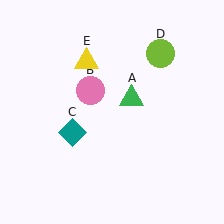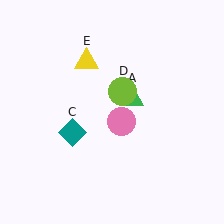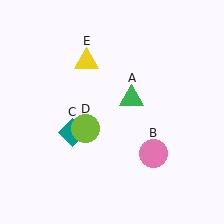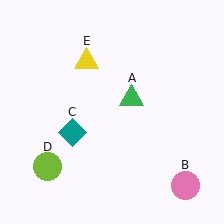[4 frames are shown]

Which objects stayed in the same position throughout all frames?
Green triangle (object A) and teal diamond (object C) and yellow triangle (object E) remained stationary.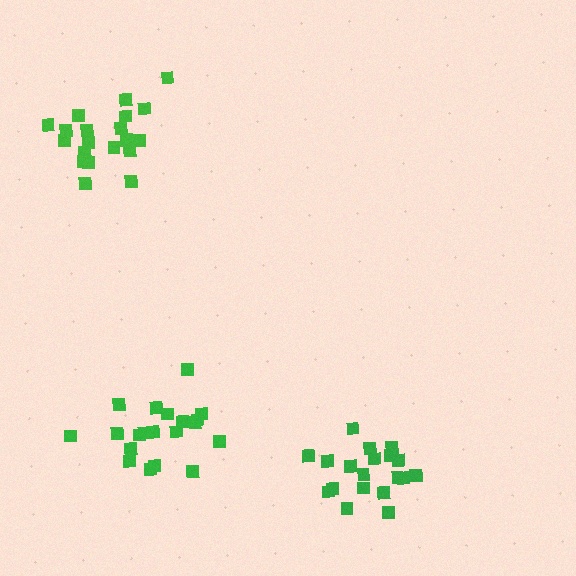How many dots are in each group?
Group 1: 20 dots, Group 2: 20 dots, Group 3: 19 dots (59 total).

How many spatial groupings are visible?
There are 3 spatial groupings.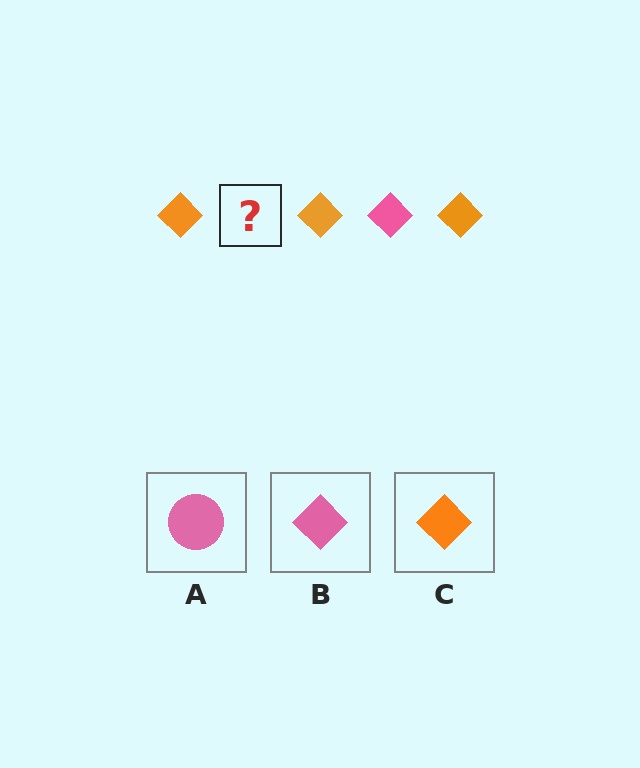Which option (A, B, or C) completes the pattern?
B.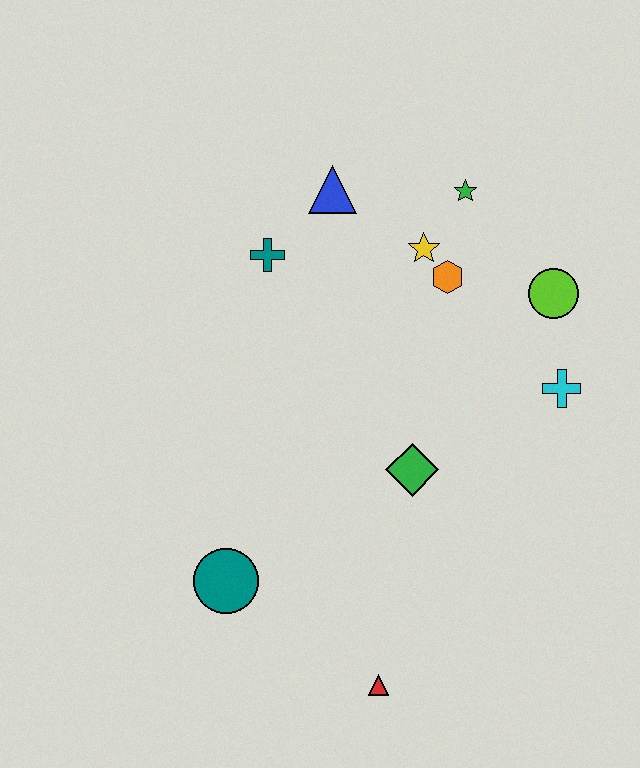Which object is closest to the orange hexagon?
The yellow star is closest to the orange hexagon.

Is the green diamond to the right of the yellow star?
No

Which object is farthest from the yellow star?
The red triangle is farthest from the yellow star.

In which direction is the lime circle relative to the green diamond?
The lime circle is above the green diamond.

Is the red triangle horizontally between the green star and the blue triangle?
Yes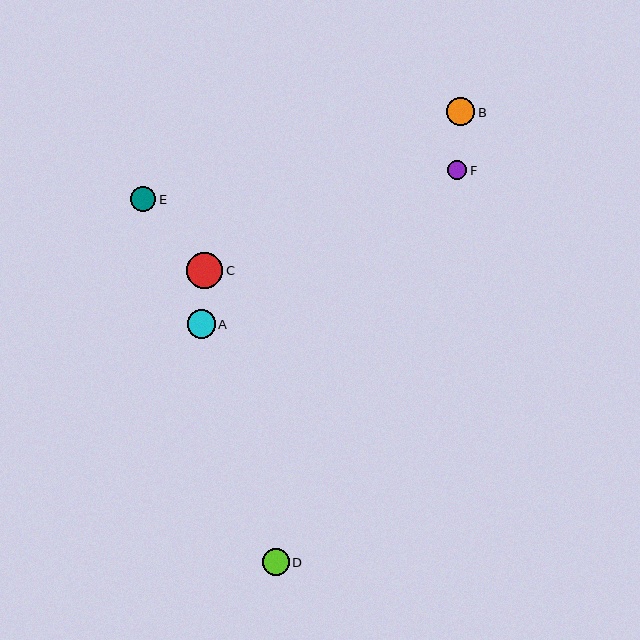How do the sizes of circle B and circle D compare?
Circle B and circle D are approximately the same size.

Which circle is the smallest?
Circle F is the smallest with a size of approximately 19 pixels.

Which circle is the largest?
Circle C is the largest with a size of approximately 36 pixels.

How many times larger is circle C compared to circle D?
Circle C is approximately 1.3 times the size of circle D.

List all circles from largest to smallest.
From largest to smallest: C, A, B, D, E, F.